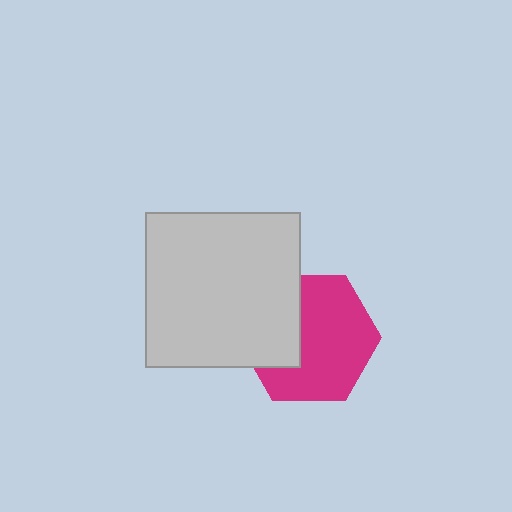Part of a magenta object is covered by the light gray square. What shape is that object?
It is a hexagon.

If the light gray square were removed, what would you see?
You would see the complete magenta hexagon.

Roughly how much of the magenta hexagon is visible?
Most of it is visible (roughly 66%).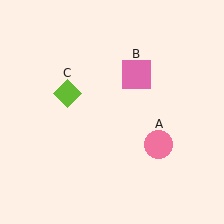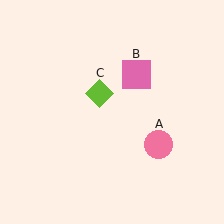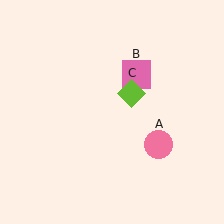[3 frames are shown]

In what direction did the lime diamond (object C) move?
The lime diamond (object C) moved right.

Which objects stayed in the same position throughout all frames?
Pink circle (object A) and pink square (object B) remained stationary.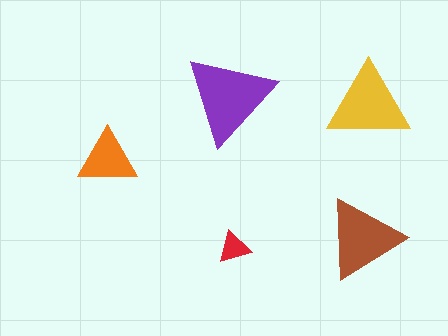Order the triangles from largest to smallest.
the purple one, the yellow one, the brown one, the orange one, the red one.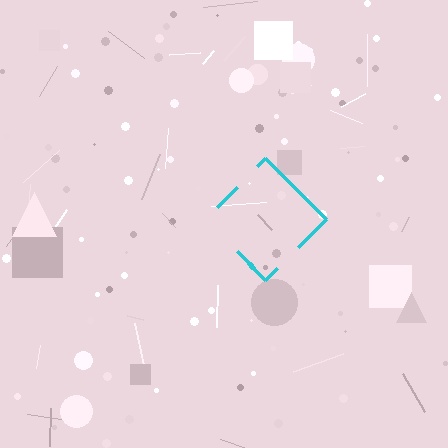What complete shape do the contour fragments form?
The contour fragments form a diamond.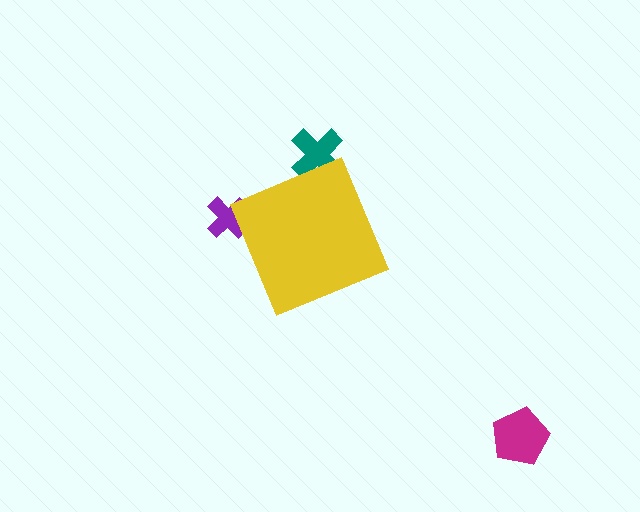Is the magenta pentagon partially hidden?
No, the magenta pentagon is fully visible.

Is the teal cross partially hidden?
Yes, the teal cross is partially hidden behind the yellow diamond.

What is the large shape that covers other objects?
A yellow diamond.